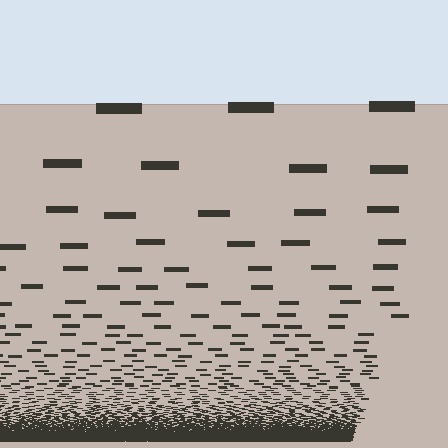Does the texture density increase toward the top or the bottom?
Density increases toward the bottom.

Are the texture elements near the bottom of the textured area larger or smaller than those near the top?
Smaller. The gradient is inverted — elements near the bottom are smaller and denser.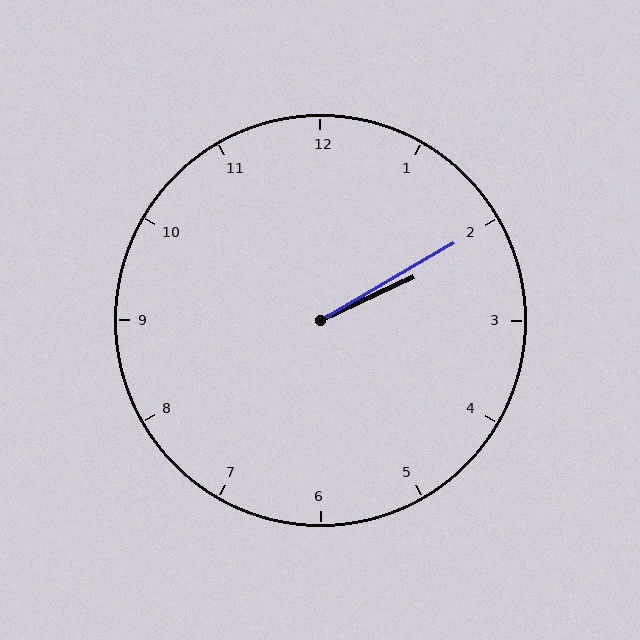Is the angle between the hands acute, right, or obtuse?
It is acute.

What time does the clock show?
2:10.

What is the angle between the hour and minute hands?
Approximately 5 degrees.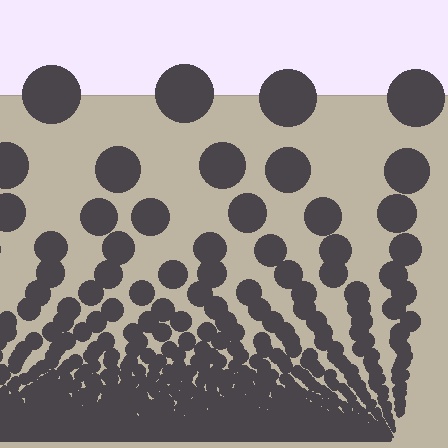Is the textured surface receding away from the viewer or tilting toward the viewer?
The surface appears to tilt toward the viewer. Texture elements get larger and sparser toward the top.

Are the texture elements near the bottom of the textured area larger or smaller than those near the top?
Smaller. The gradient is inverted — elements near the bottom are smaller and denser.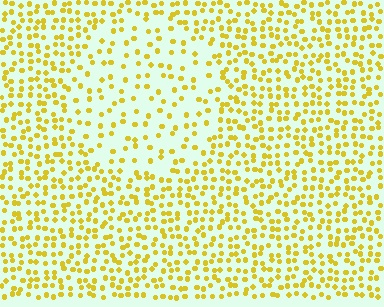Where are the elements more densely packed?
The elements are more densely packed outside the circle boundary.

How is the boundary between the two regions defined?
The boundary is defined by a change in element density (approximately 2.0x ratio). All elements are the same color, size, and shape.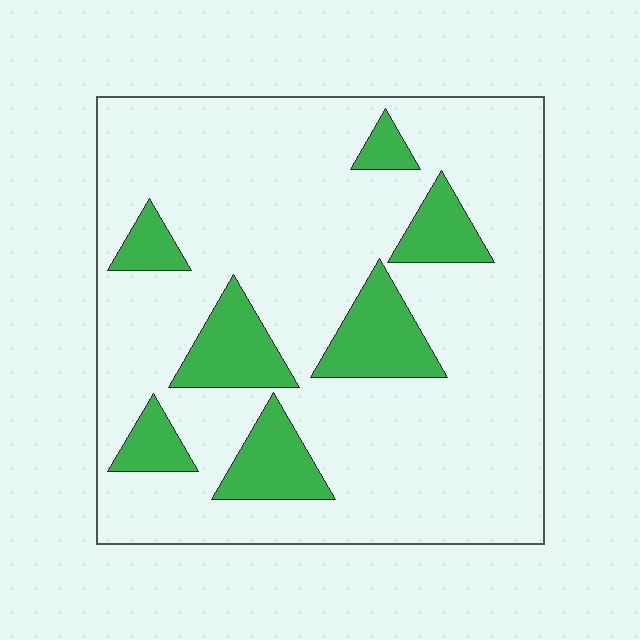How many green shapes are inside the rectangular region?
7.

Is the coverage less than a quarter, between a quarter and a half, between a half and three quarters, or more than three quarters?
Less than a quarter.